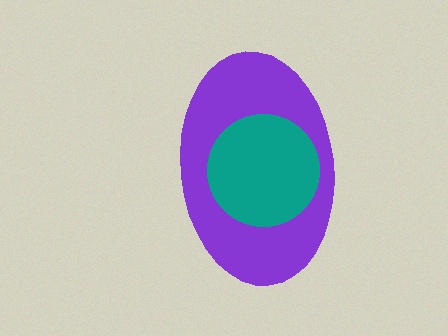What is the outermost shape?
The purple ellipse.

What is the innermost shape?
The teal circle.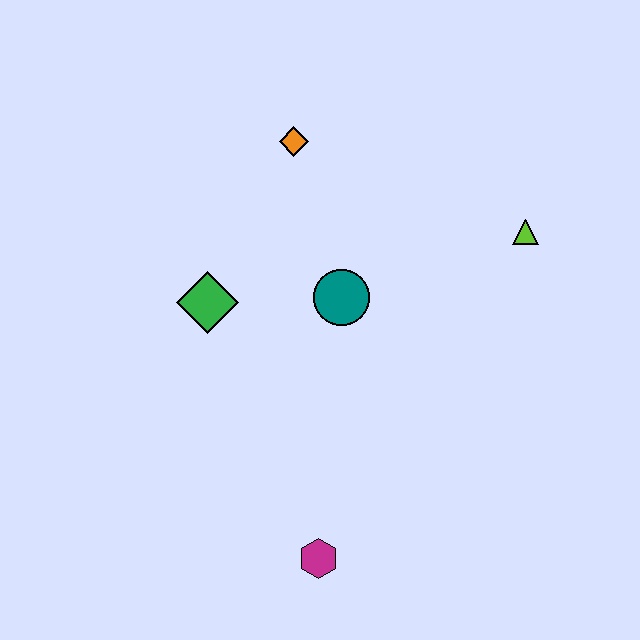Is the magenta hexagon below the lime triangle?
Yes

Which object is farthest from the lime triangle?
The magenta hexagon is farthest from the lime triangle.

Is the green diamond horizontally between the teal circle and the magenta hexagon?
No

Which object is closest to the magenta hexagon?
The teal circle is closest to the magenta hexagon.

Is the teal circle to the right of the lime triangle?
No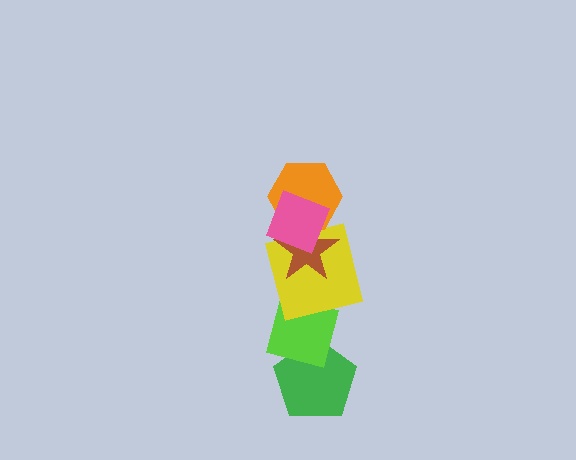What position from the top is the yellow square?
The yellow square is 4th from the top.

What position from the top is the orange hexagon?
The orange hexagon is 2nd from the top.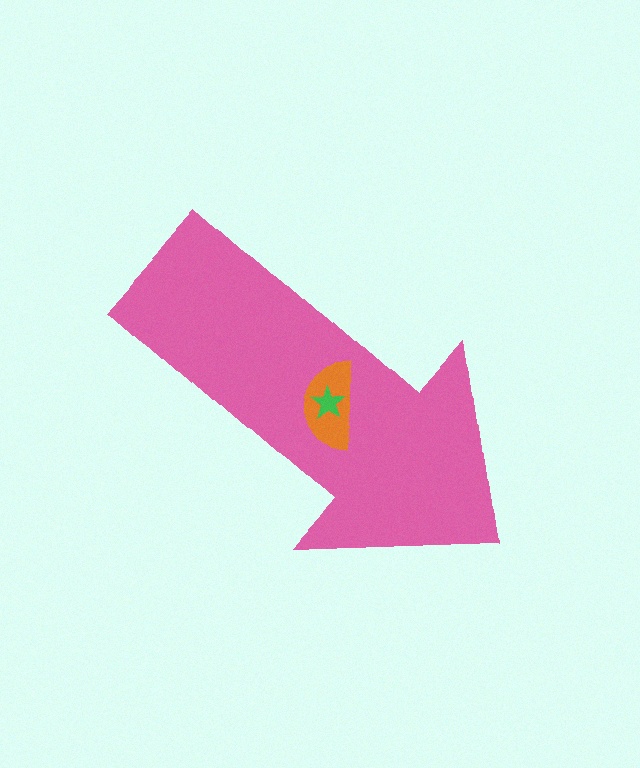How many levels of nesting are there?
3.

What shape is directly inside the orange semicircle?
The green star.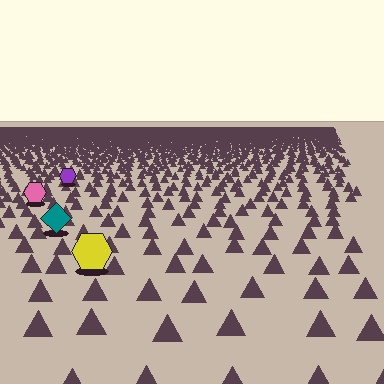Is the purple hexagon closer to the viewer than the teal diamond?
No. The teal diamond is closer — you can tell from the texture gradient: the ground texture is coarser near it.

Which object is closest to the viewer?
The yellow hexagon is closest. The texture marks near it are larger and more spread out.